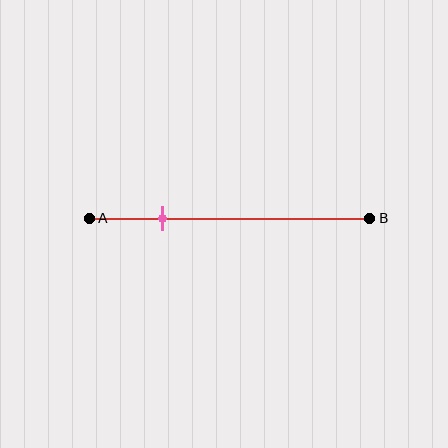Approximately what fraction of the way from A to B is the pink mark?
The pink mark is approximately 25% of the way from A to B.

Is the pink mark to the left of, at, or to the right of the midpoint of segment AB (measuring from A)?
The pink mark is to the left of the midpoint of segment AB.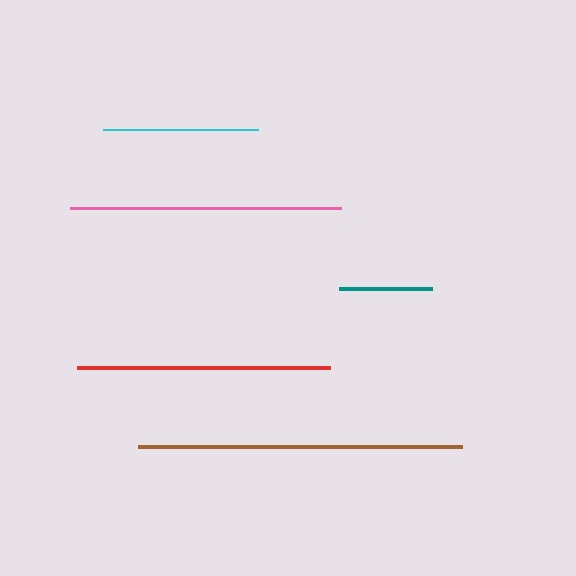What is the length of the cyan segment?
The cyan segment is approximately 155 pixels long.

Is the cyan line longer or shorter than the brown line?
The brown line is longer than the cyan line.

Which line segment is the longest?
The brown line is the longest at approximately 324 pixels.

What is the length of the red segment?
The red segment is approximately 254 pixels long.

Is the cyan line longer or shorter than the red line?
The red line is longer than the cyan line.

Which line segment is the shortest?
The teal line is the shortest at approximately 94 pixels.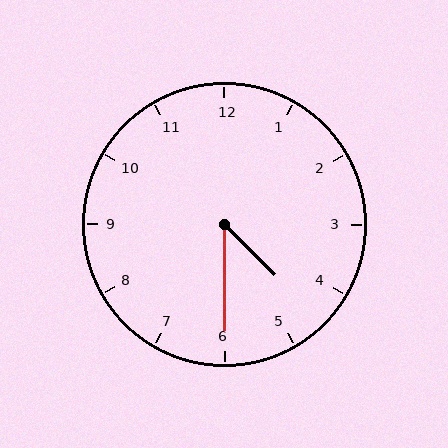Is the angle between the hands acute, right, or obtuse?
It is acute.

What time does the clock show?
4:30.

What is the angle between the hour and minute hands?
Approximately 45 degrees.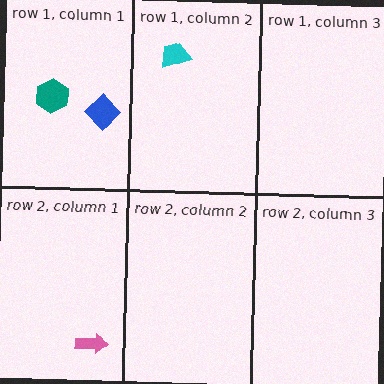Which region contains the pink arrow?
The row 2, column 1 region.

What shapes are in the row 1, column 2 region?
The cyan trapezoid.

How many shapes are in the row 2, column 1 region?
1.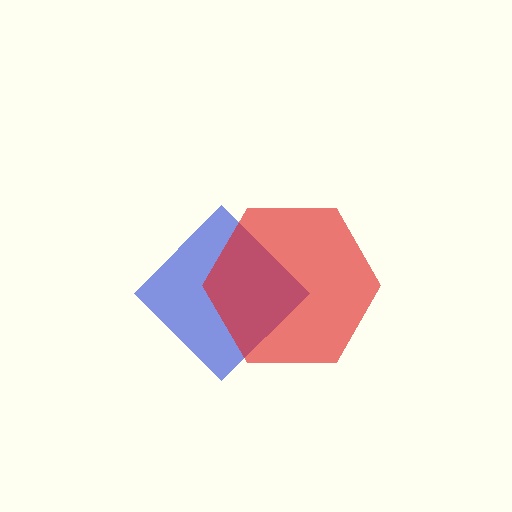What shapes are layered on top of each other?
The layered shapes are: a blue diamond, a red hexagon.